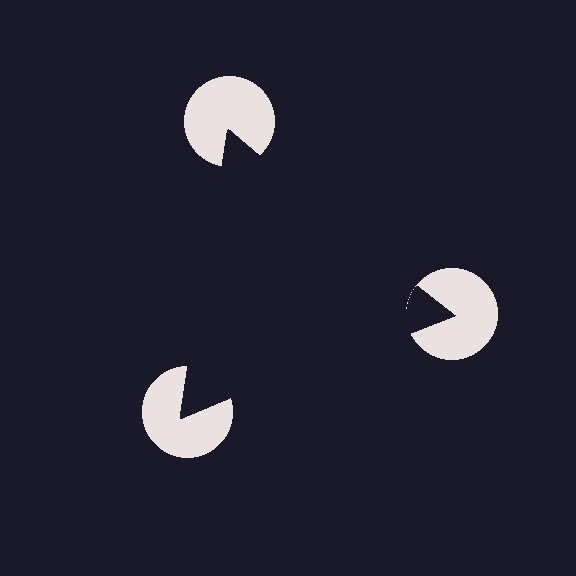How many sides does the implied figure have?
3 sides.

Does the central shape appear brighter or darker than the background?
It typically appears slightly darker than the background, even though no actual brightness change is drawn.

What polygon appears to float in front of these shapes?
An illusory triangle — its edges are inferred from the aligned wedge cuts in the pac-man discs, not physically drawn.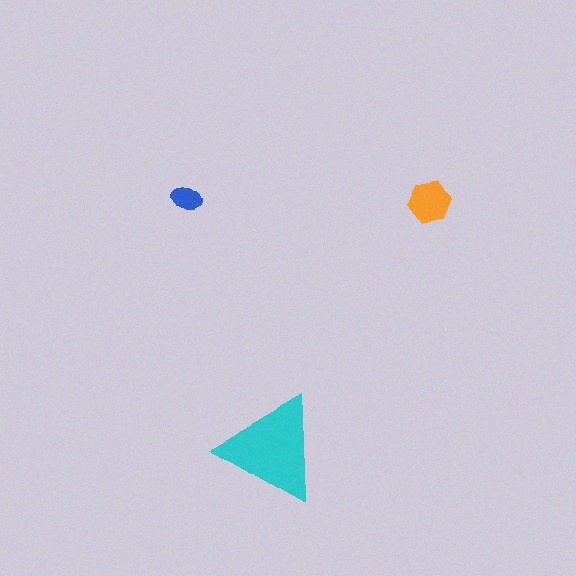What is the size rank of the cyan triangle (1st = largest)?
1st.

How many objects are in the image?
There are 3 objects in the image.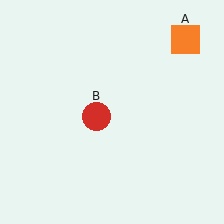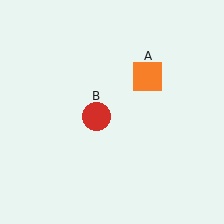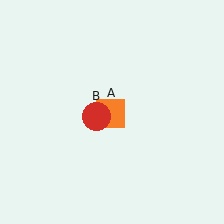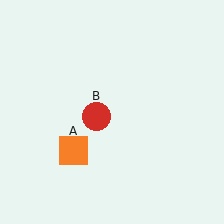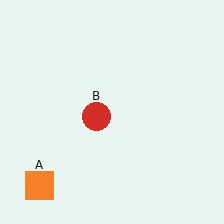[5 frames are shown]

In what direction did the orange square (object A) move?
The orange square (object A) moved down and to the left.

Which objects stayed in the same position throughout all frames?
Red circle (object B) remained stationary.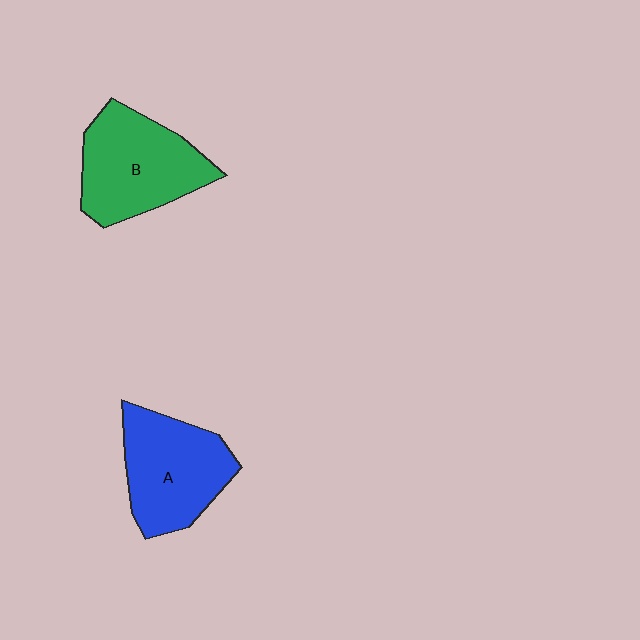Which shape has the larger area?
Shape B (green).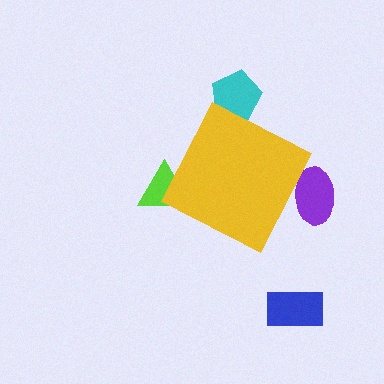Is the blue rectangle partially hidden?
No, the blue rectangle is fully visible.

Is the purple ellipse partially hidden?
Yes, the purple ellipse is partially hidden behind the yellow diamond.